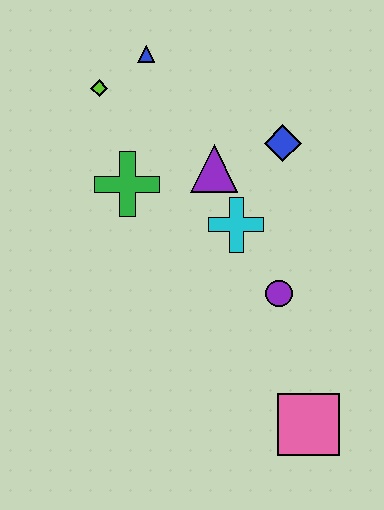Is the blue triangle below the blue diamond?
No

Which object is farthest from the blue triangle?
The pink square is farthest from the blue triangle.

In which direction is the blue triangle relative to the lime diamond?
The blue triangle is to the right of the lime diamond.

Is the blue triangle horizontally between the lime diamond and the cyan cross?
Yes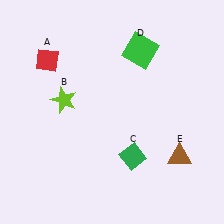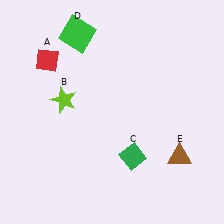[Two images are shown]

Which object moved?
The green square (D) moved left.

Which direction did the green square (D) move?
The green square (D) moved left.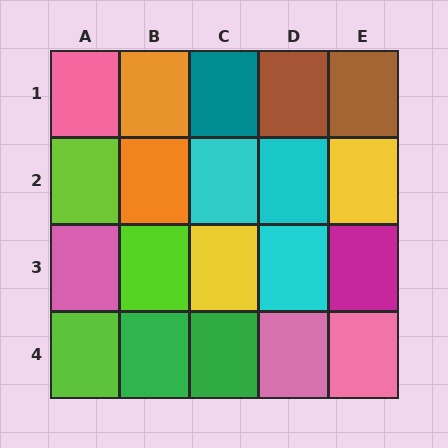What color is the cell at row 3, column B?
Lime.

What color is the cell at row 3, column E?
Magenta.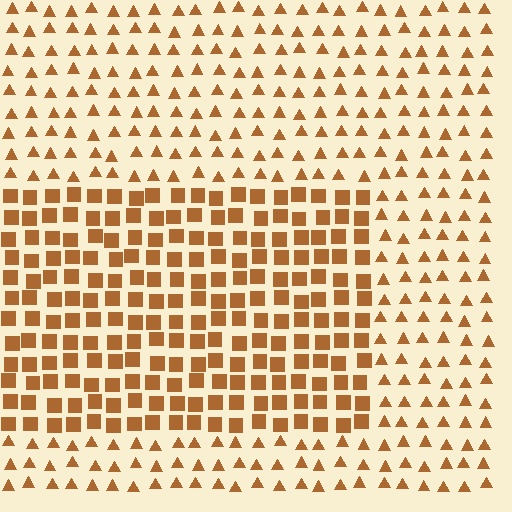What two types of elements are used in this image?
The image uses squares inside the rectangle region and triangles outside it.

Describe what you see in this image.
The image is filled with small brown elements arranged in a uniform grid. A rectangle-shaped region contains squares, while the surrounding area contains triangles. The boundary is defined purely by the change in element shape.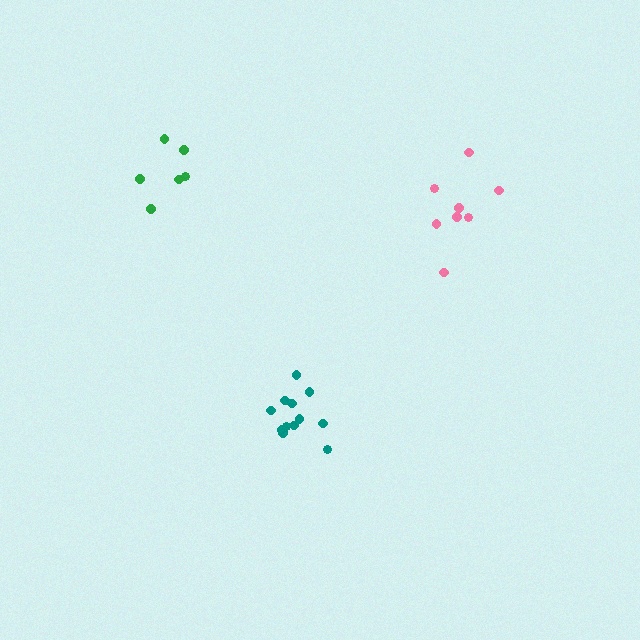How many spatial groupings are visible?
There are 3 spatial groupings.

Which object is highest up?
The green cluster is topmost.